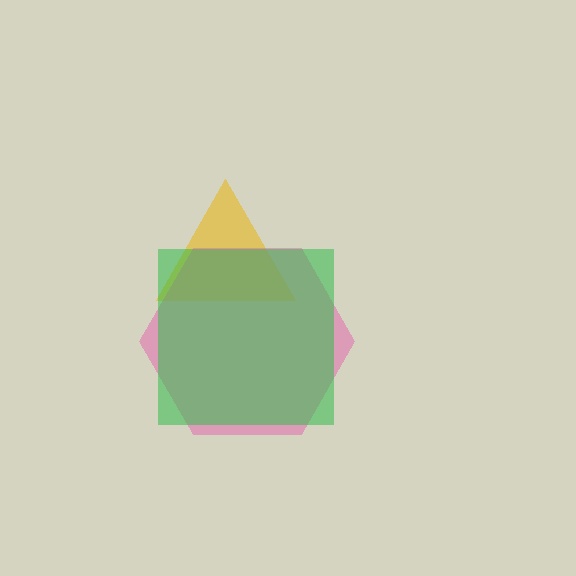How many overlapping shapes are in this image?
There are 3 overlapping shapes in the image.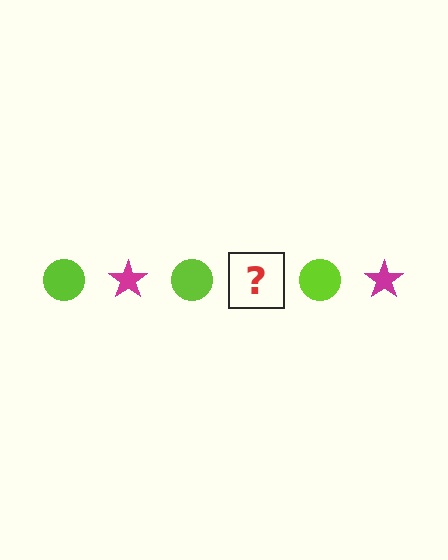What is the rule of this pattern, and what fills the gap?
The rule is that the pattern alternates between lime circle and magenta star. The gap should be filled with a magenta star.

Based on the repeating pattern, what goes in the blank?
The blank should be a magenta star.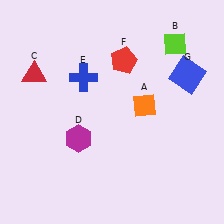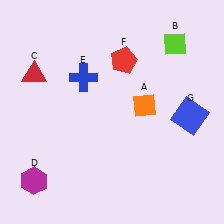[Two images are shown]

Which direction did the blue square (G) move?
The blue square (G) moved down.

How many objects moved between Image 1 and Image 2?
2 objects moved between the two images.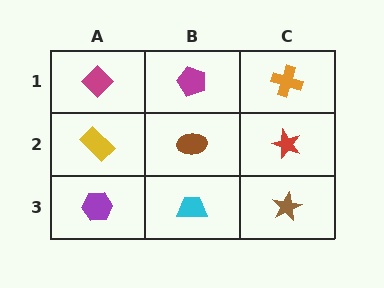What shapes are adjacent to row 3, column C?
A red star (row 2, column C), a cyan trapezoid (row 3, column B).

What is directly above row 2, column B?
A magenta pentagon.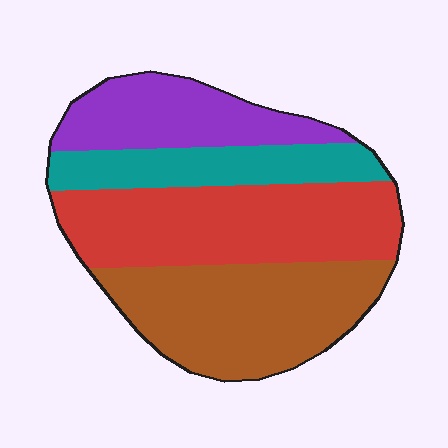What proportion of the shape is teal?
Teal takes up about one sixth (1/6) of the shape.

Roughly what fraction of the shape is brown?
Brown covers roughly 30% of the shape.